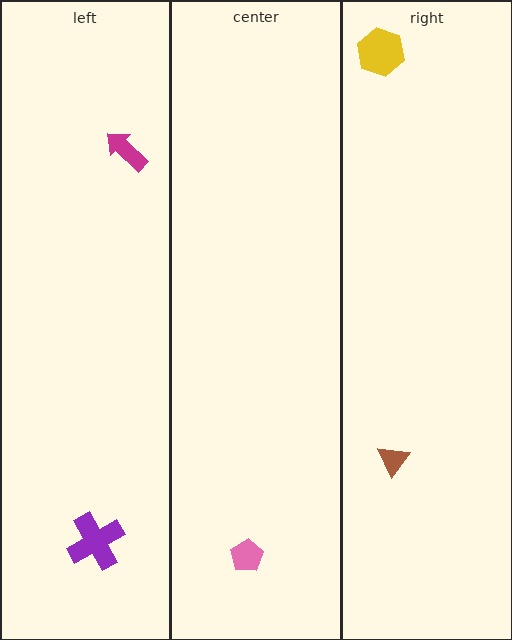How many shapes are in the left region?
2.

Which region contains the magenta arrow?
The left region.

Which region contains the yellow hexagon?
The right region.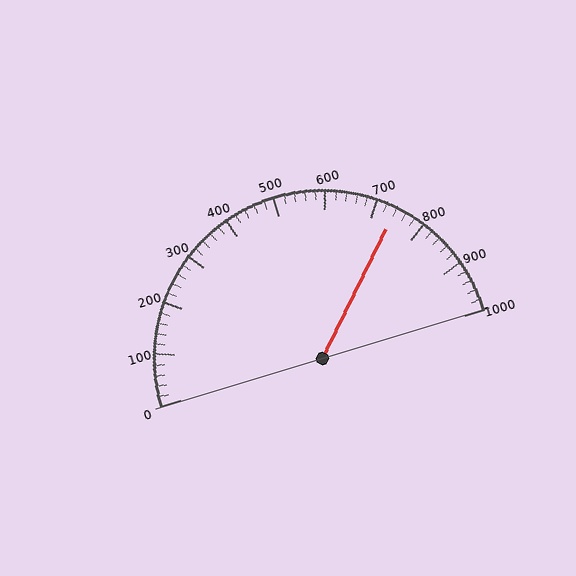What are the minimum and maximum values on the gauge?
The gauge ranges from 0 to 1000.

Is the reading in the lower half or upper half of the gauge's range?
The reading is in the upper half of the range (0 to 1000).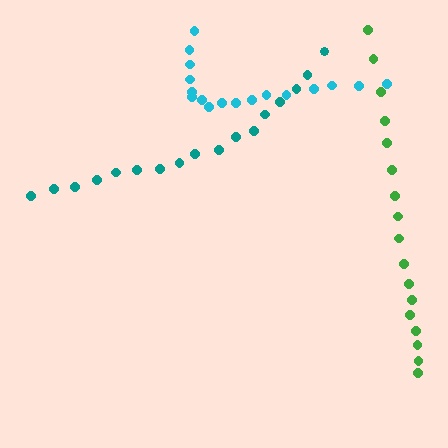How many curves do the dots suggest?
There are 3 distinct paths.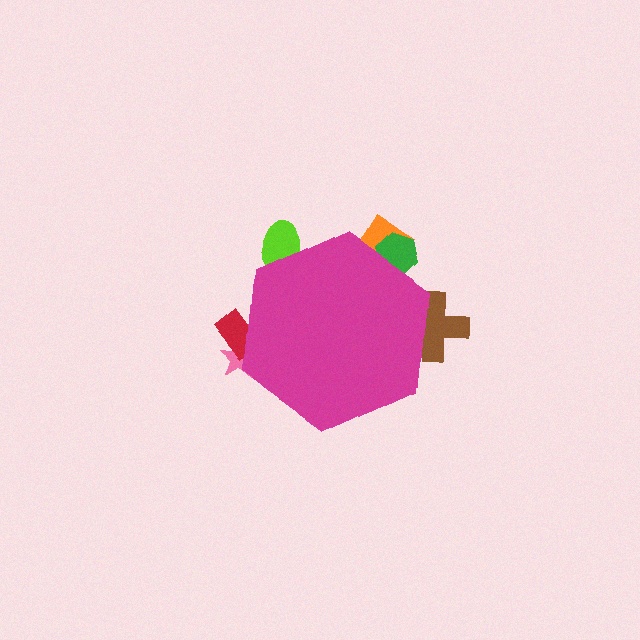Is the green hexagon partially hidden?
Yes, the green hexagon is partially hidden behind the magenta hexagon.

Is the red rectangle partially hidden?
Yes, the red rectangle is partially hidden behind the magenta hexagon.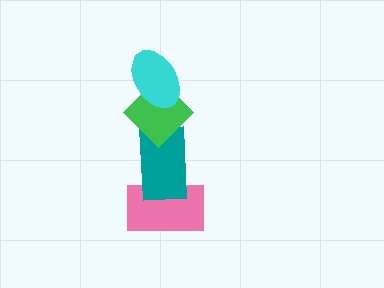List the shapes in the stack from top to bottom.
From top to bottom: the cyan ellipse, the green diamond, the teal rectangle, the pink rectangle.